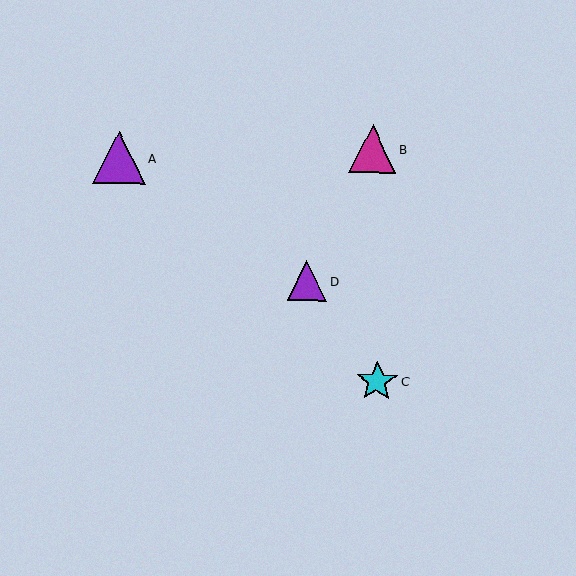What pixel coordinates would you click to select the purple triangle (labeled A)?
Click at (119, 158) to select the purple triangle A.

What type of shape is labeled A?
Shape A is a purple triangle.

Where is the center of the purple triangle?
The center of the purple triangle is at (307, 281).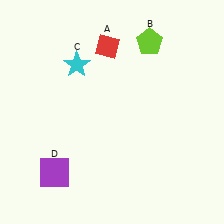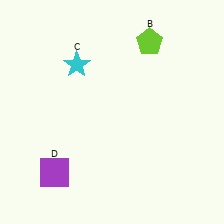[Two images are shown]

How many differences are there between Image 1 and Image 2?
There is 1 difference between the two images.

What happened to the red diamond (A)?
The red diamond (A) was removed in Image 2. It was in the top-left area of Image 1.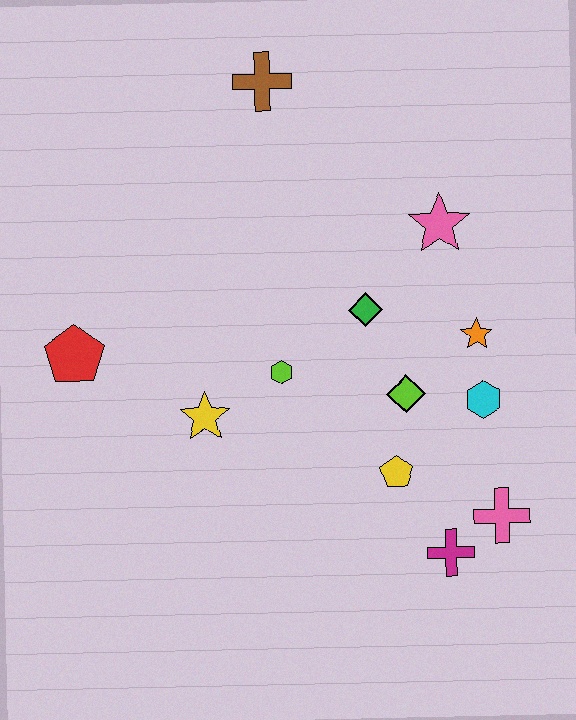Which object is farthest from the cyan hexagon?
The red pentagon is farthest from the cyan hexagon.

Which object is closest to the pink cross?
The magenta cross is closest to the pink cross.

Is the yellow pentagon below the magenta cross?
No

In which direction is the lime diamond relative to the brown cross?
The lime diamond is below the brown cross.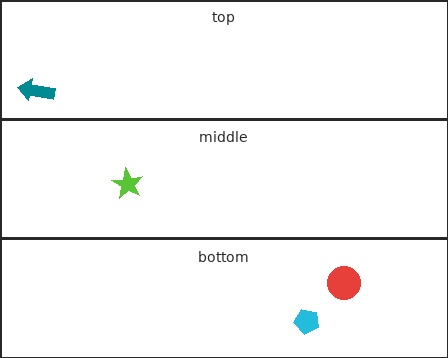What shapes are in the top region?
The teal arrow.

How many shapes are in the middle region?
1.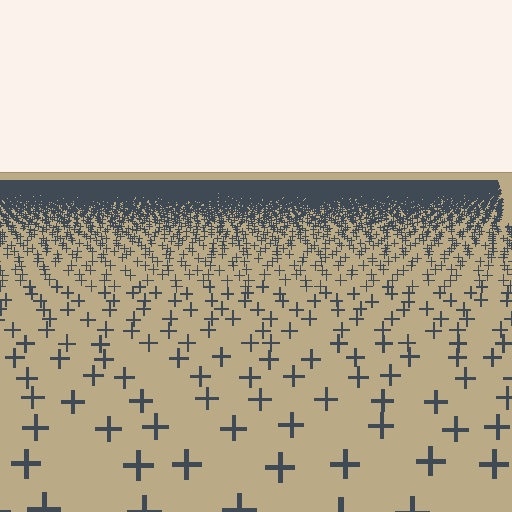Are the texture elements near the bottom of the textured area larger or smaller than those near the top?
Larger. Near the bottom, elements are closer to the viewer and appear at a bigger on-screen size.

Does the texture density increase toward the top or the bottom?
Density increases toward the top.